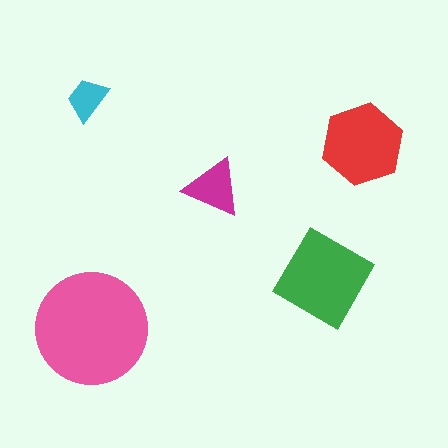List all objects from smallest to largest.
The cyan trapezoid, the magenta triangle, the red hexagon, the green diamond, the pink circle.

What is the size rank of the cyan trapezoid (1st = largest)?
5th.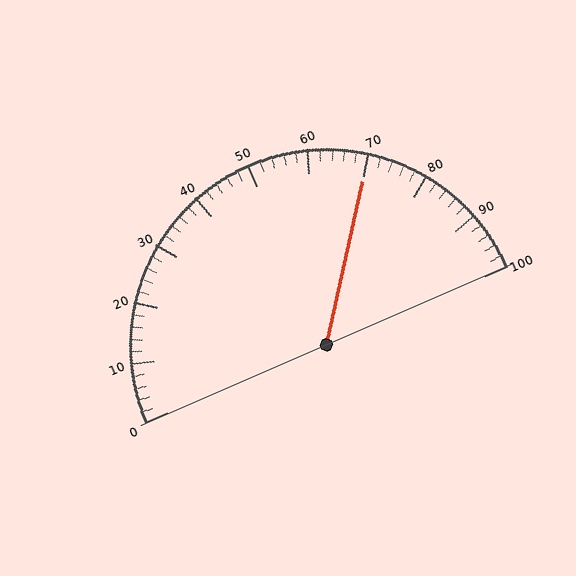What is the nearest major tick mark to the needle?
The nearest major tick mark is 70.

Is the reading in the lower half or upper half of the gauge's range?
The reading is in the upper half of the range (0 to 100).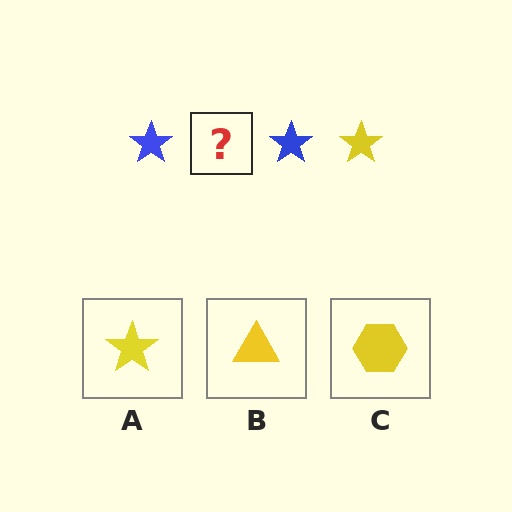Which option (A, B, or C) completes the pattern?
A.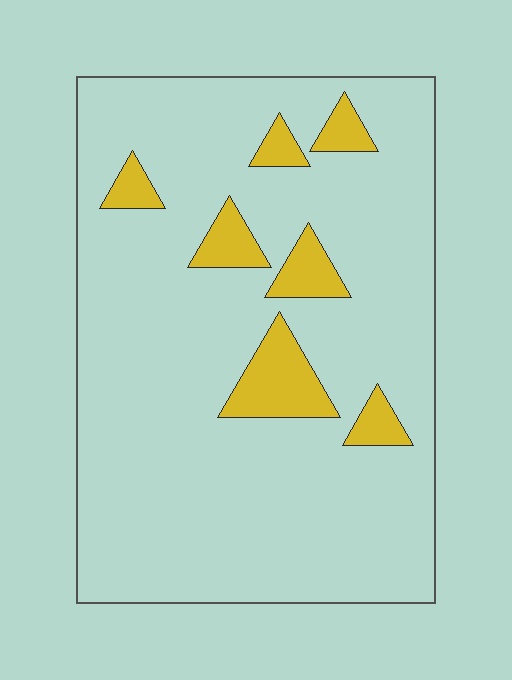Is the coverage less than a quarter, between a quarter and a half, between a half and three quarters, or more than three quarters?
Less than a quarter.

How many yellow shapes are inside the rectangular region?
7.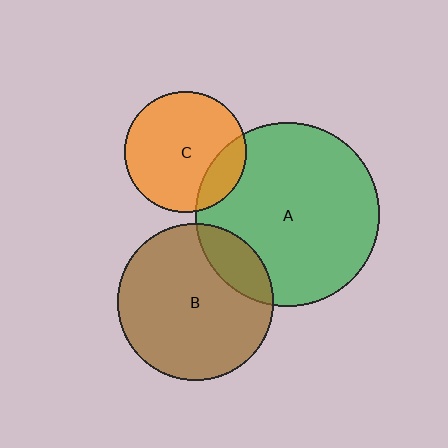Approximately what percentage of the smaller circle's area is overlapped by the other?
Approximately 15%.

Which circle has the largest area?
Circle A (green).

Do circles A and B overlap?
Yes.